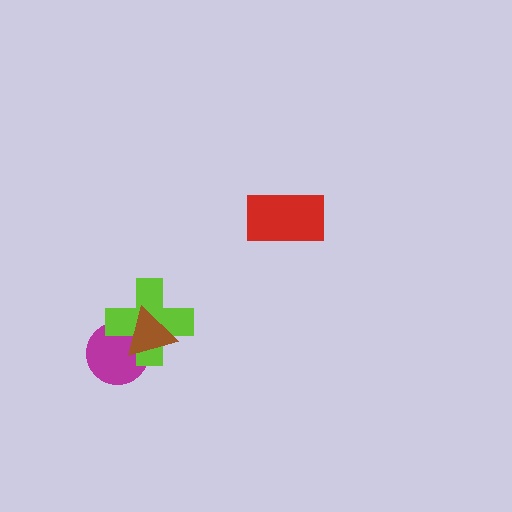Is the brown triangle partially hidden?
No, no other shape covers it.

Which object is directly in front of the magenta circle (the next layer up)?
The lime cross is directly in front of the magenta circle.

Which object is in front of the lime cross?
The brown triangle is in front of the lime cross.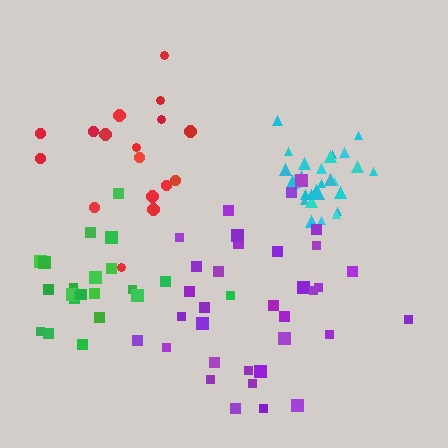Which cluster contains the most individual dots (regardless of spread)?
Purple (34).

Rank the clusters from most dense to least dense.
cyan, green, purple, red.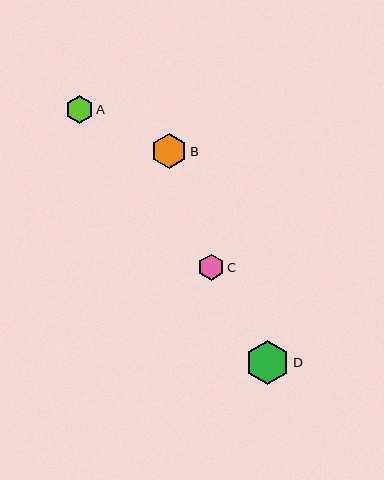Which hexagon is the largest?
Hexagon D is the largest with a size of approximately 44 pixels.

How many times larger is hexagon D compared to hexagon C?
Hexagon D is approximately 1.7 times the size of hexagon C.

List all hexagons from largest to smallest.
From largest to smallest: D, B, A, C.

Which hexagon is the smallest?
Hexagon C is the smallest with a size of approximately 26 pixels.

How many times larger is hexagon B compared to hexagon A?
Hexagon B is approximately 1.3 times the size of hexagon A.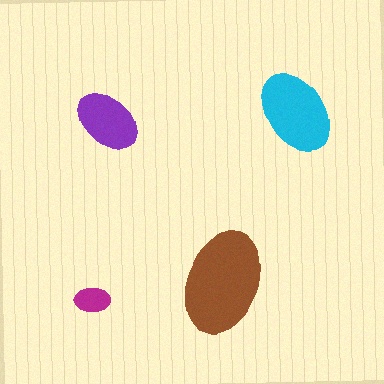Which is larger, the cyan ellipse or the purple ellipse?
The cyan one.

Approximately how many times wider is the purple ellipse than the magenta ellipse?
About 2 times wider.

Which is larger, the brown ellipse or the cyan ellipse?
The brown one.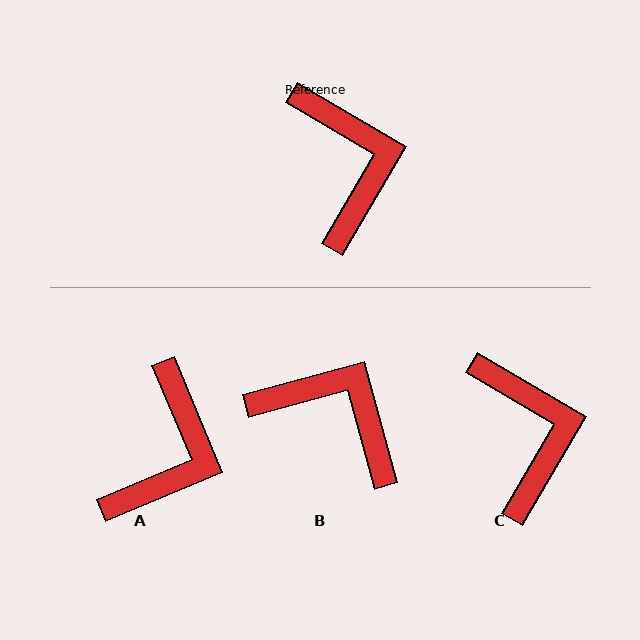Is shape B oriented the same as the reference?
No, it is off by about 46 degrees.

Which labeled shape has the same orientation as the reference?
C.